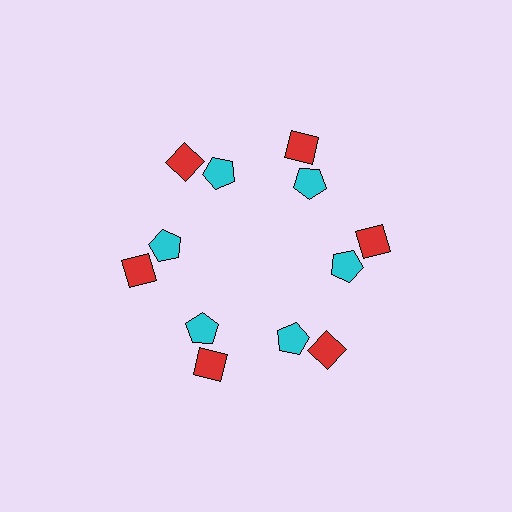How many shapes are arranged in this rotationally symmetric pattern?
There are 12 shapes, arranged in 6 groups of 2.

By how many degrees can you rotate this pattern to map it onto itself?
The pattern maps onto itself every 60 degrees of rotation.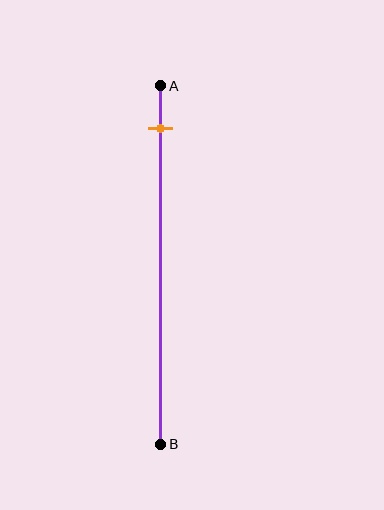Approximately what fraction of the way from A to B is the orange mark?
The orange mark is approximately 10% of the way from A to B.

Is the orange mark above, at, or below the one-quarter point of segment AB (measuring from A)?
The orange mark is above the one-quarter point of segment AB.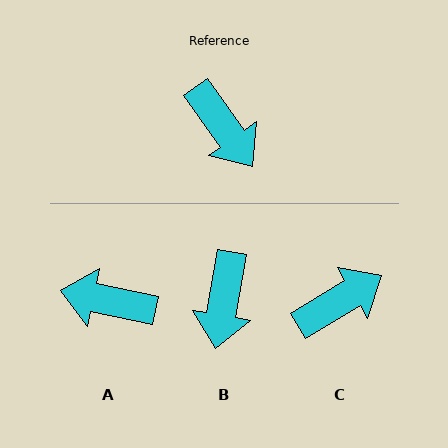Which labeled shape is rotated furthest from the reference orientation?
A, about 137 degrees away.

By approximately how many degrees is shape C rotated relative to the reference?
Approximately 86 degrees counter-clockwise.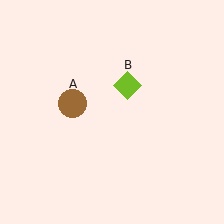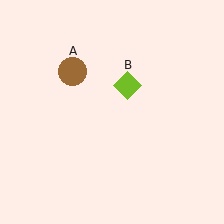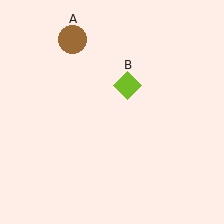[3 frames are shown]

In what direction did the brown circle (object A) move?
The brown circle (object A) moved up.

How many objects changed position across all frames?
1 object changed position: brown circle (object A).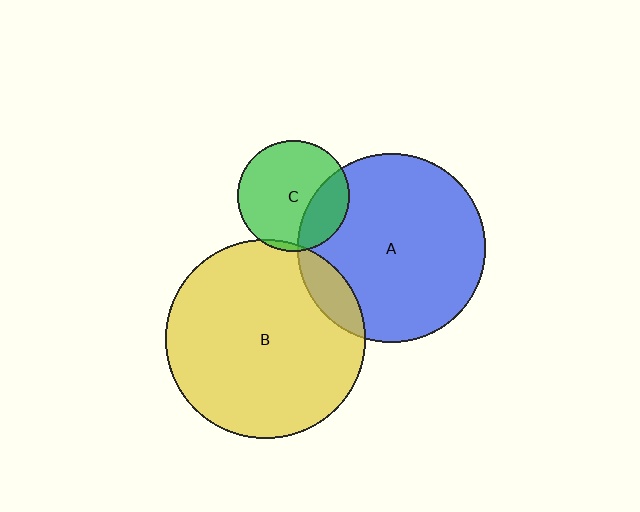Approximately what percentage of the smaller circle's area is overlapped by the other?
Approximately 25%.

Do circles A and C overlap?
Yes.